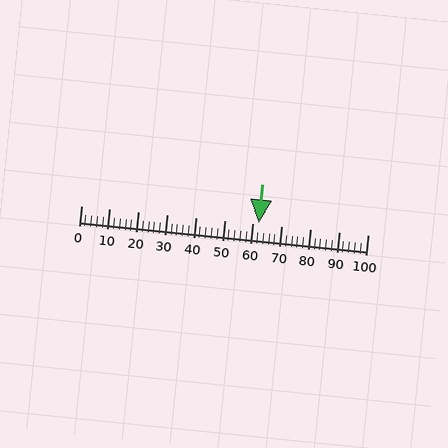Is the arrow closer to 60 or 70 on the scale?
The arrow is closer to 60.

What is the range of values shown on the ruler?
The ruler shows values from 0 to 100.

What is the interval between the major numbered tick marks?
The major tick marks are spaced 10 units apart.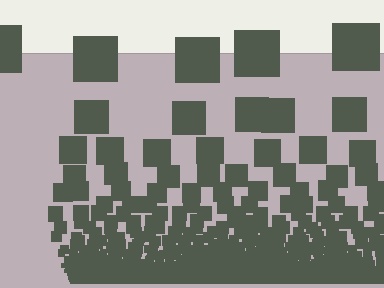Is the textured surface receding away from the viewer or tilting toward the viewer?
The surface appears to tilt toward the viewer. Texture elements get larger and sparser toward the top.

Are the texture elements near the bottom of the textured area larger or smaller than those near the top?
Smaller. The gradient is inverted — elements near the bottom are smaller and denser.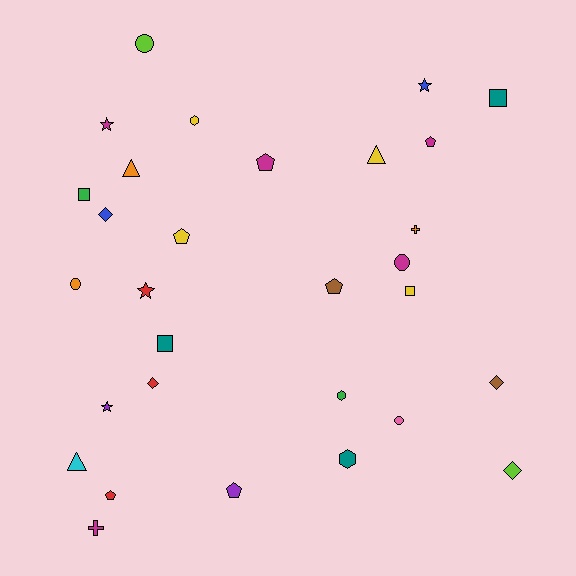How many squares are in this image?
There are 4 squares.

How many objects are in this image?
There are 30 objects.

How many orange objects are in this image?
There are 3 orange objects.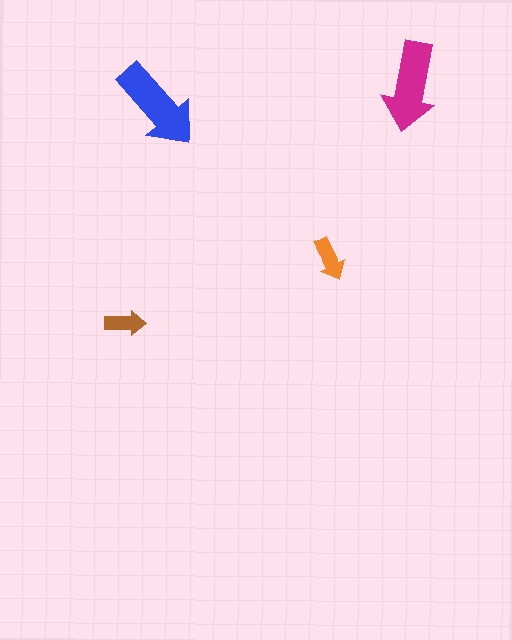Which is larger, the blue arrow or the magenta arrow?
The blue one.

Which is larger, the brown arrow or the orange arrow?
The orange one.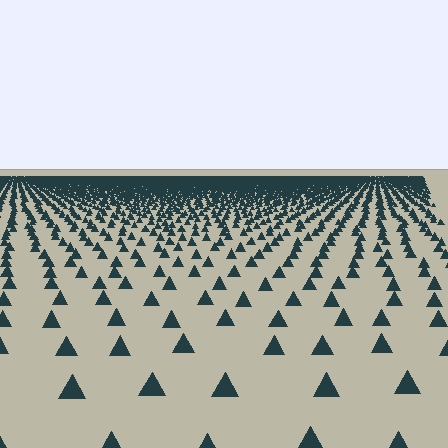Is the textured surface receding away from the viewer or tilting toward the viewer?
The surface is receding away from the viewer. Texture elements get smaller and denser toward the top.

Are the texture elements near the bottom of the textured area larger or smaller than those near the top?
Larger. Near the bottom, elements are closer to the viewer and appear at a bigger on-screen size.